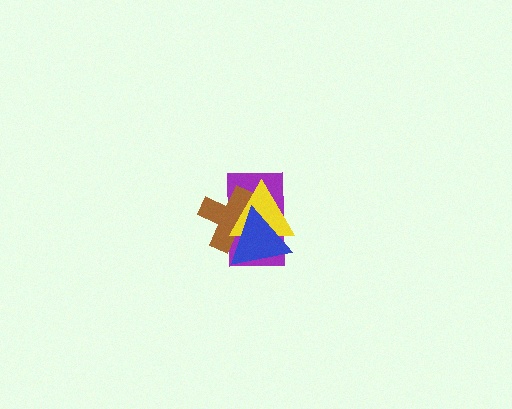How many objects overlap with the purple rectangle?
3 objects overlap with the purple rectangle.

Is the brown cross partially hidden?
Yes, it is partially covered by another shape.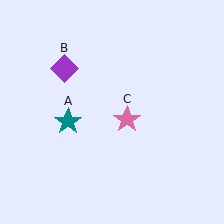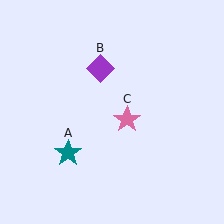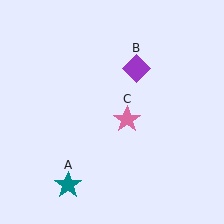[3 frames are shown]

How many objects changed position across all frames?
2 objects changed position: teal star (object A), purple diamond (object B).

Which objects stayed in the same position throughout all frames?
Pink star (object C) remained stationary.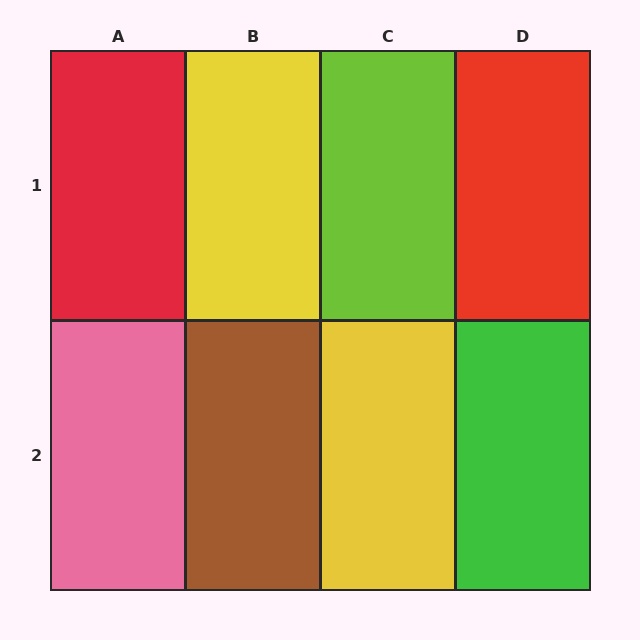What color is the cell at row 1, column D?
Red.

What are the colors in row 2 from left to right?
Pink, brown, yellow, green.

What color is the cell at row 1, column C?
Lime.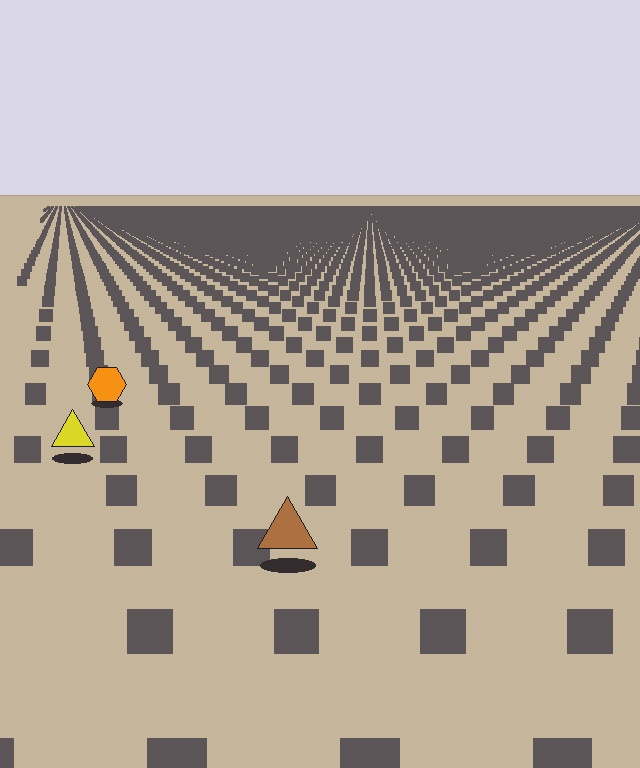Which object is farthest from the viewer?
The orange hexagon is farthest from the viewer. It appears smaller and the ground texture around it is denser.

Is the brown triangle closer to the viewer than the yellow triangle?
Yes. The brown triangle is closer — you can tell from the texture gradient: the ground texture is coarser near it.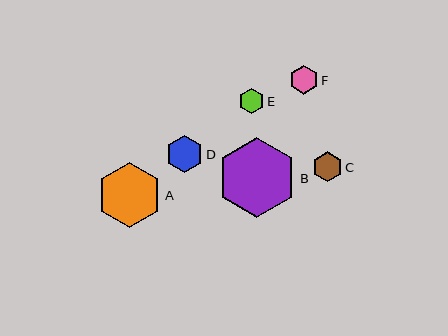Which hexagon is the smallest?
Hexagon E is the smallest with a size of approximately 25 pixels.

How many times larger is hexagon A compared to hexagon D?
Hexagon A is approximately 1.7 times the size of hexagon D.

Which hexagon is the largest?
Hexagon B is the largest with a size of approximately 80 pixels.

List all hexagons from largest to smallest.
From largest to smallest: B, A, D, C, F, E.